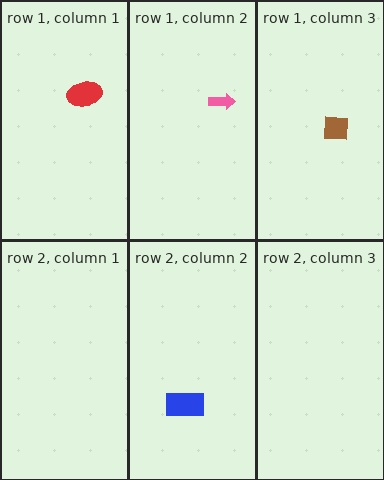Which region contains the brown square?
The row 1, column 3 region.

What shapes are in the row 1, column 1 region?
The red ellipse.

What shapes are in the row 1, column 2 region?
The pink arrow.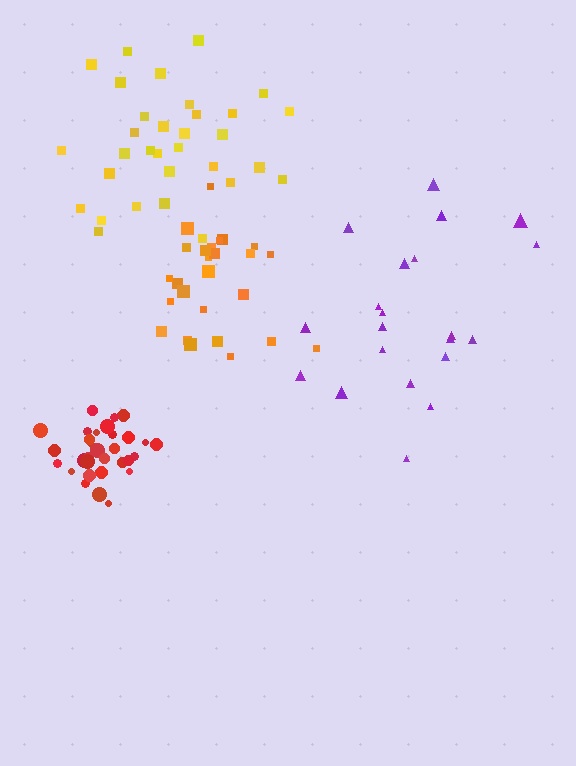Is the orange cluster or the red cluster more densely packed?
Red.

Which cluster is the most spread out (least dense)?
Purple.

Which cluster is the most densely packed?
Red.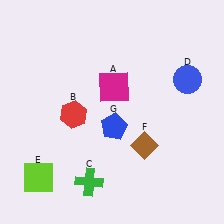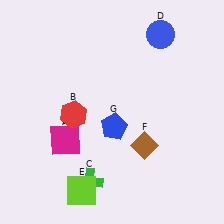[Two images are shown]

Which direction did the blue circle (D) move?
The blue circle (D) moved up.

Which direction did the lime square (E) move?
The lime square (E) moved right.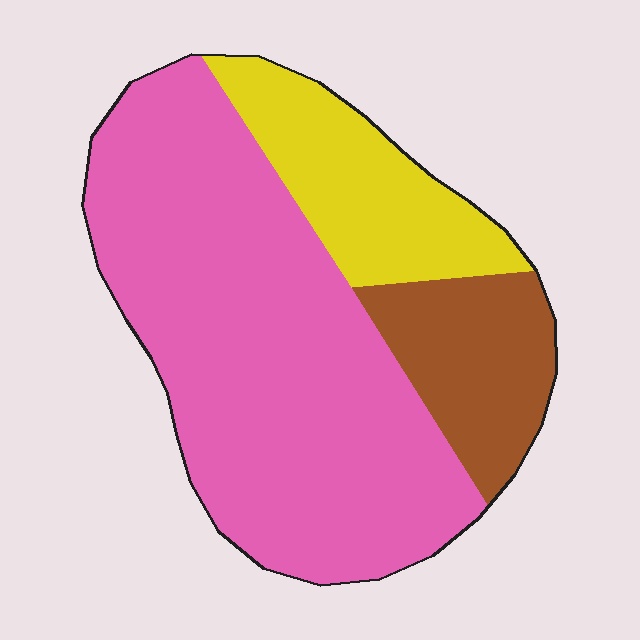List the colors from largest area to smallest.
From largest to smallest: pink, yellow, brown.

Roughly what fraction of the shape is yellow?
Yellow covers about 20% of the shape.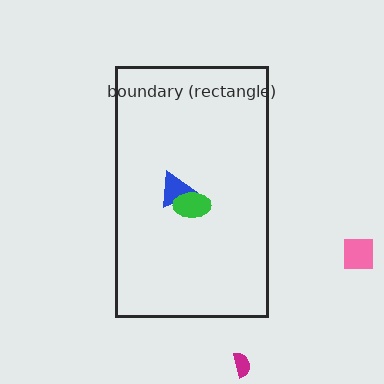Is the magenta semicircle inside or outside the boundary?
Outside.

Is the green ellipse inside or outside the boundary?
Inside.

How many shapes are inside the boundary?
2 inside, 2 outside.